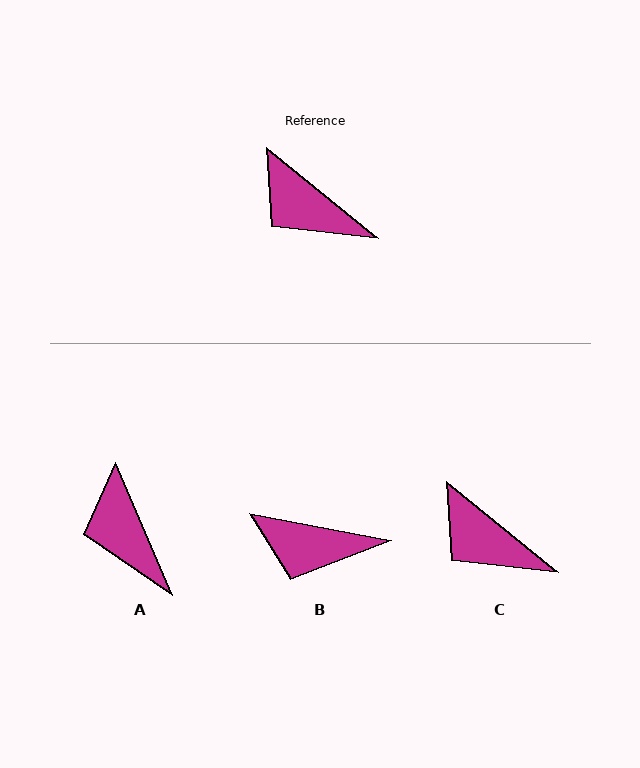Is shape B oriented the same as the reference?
No, it is off by about 28 degrees.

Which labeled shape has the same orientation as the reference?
C.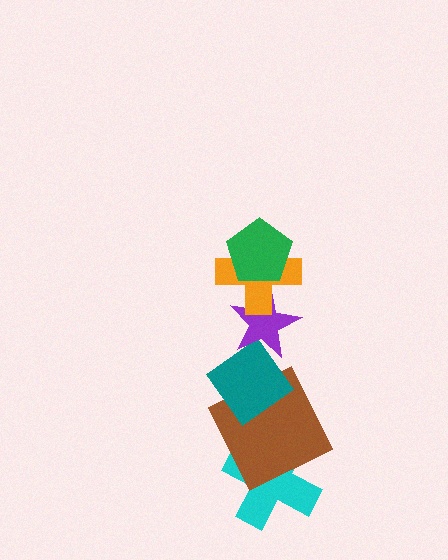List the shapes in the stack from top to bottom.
From top to bottom: the green pentagon, the orange cross, the purple star, the teal diamond, the brown square, the cyan cross.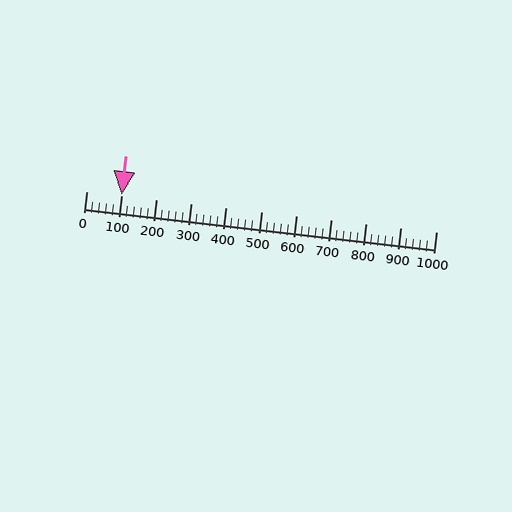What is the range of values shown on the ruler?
The ruler shows values from 0 to 1000.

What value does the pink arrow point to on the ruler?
The pink arrow points to approximately 100.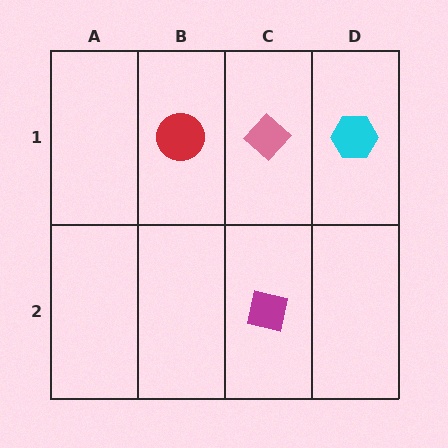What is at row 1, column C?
A pink diamond.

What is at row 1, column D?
A cyan hexagon.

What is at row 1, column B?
A red circle.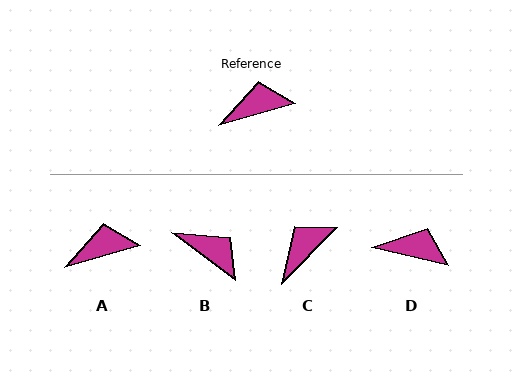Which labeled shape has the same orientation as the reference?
A.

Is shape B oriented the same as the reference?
No, it is off by about 52 degrees.